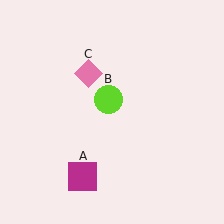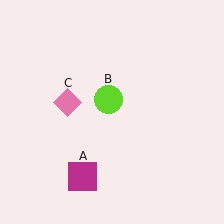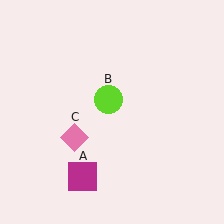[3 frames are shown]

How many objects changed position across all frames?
1 object changed position: pink diamond (object C).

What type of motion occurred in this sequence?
The pink diamond (object C) rotated counterclockwise around the center of the scene.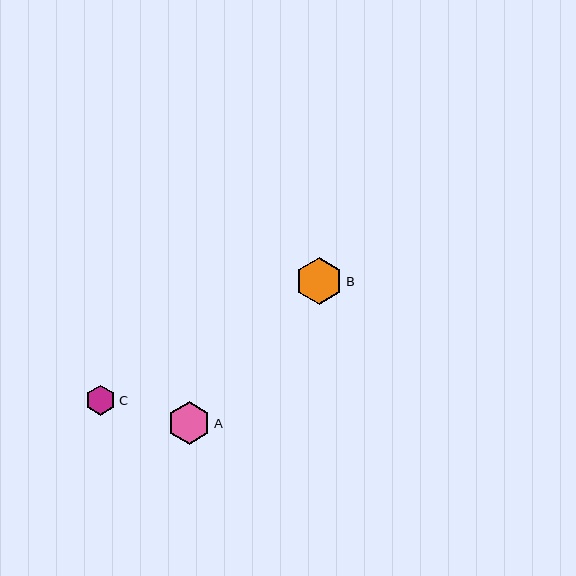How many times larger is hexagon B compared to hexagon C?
Hexagon B is approximately 1.6 times the size of hexagon C.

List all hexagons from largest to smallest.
From largest to smallest: B, A, C.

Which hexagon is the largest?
Hexagon B is the largest with a size of approximately 47 pixels.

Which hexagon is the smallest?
Hexagon C is the smallest with a size of approximately 30 pixels.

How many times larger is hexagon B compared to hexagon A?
Hexagon B is approximately 1.1 times the size of hexagon A.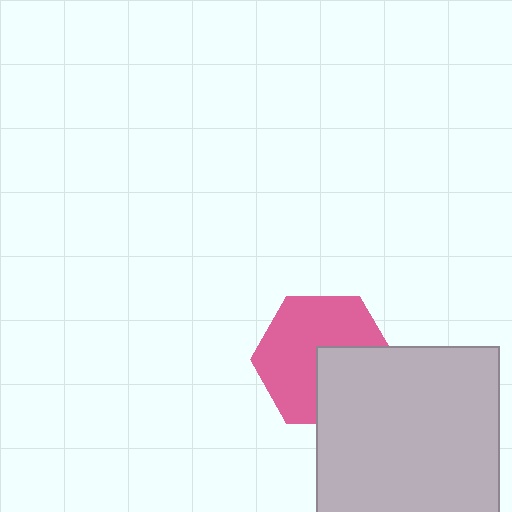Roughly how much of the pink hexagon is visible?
About half of it is visible (roughly 64%).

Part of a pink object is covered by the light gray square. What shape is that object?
It is a hexagon.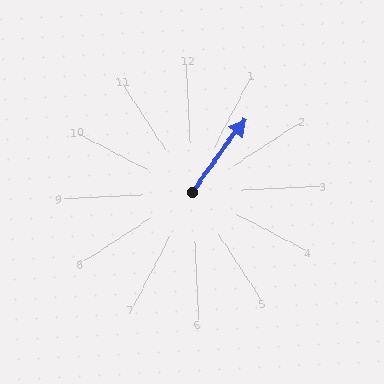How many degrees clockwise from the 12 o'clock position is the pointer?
Approximately 39 degrees.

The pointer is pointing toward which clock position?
Roughly 1 o'clock.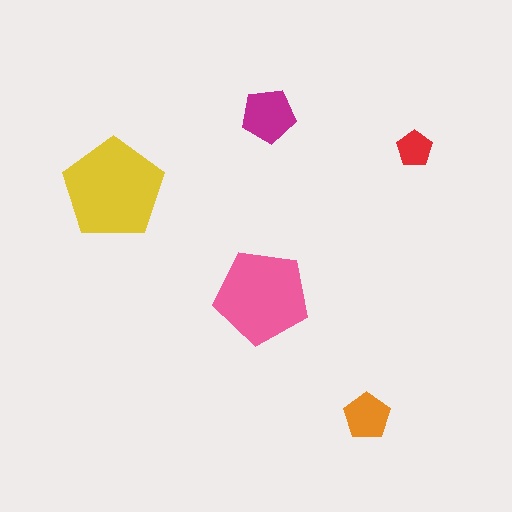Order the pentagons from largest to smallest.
the yellow one, the pink one, the magenta one, the orange one, the red one.